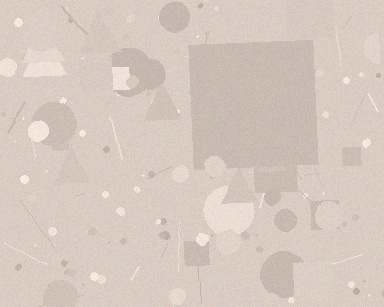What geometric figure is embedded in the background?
A square is embedded in the background.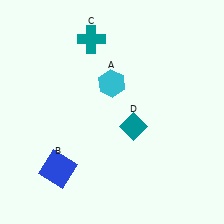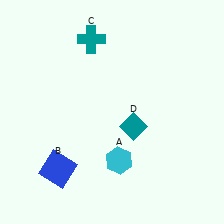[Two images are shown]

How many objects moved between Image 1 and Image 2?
1 object moved between the two images.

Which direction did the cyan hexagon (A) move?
The cyan hexagon (A) moved down.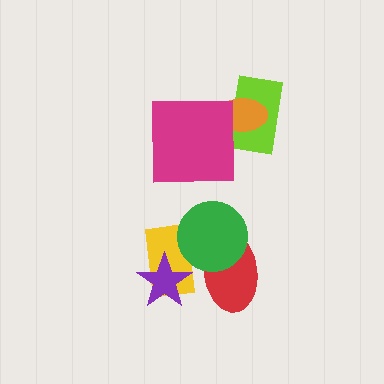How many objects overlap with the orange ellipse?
2 objects overlap with the orange ellipse.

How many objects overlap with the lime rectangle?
2 objects overlap with the lime rectangle.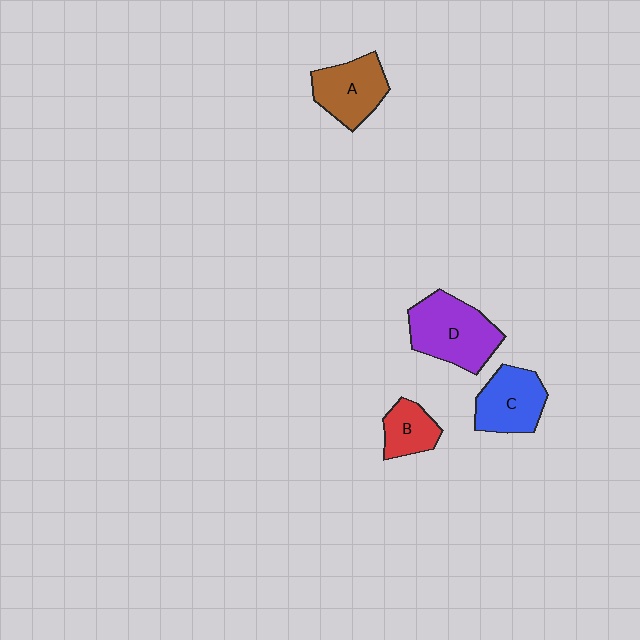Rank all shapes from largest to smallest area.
From largest to smallest: D (purple), A (brown), C (blue), B (red).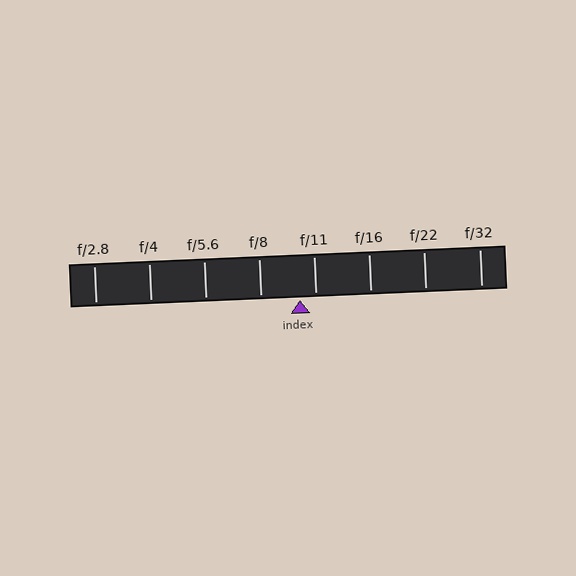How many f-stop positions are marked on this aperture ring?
There are 8 f-stop positions marked.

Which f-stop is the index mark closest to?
The index mark is closest to f/11.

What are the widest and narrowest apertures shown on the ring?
The widest aperture shown is f/2.8 and the narrowest is f/32.